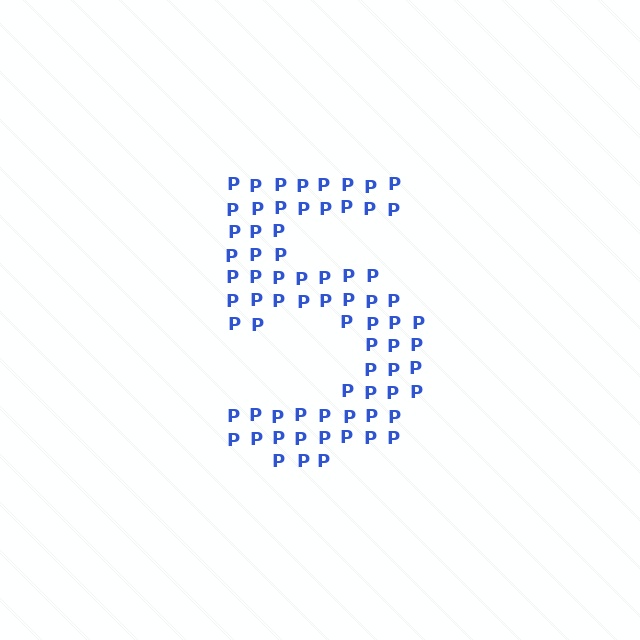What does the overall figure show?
The overall figure shows the digit 5.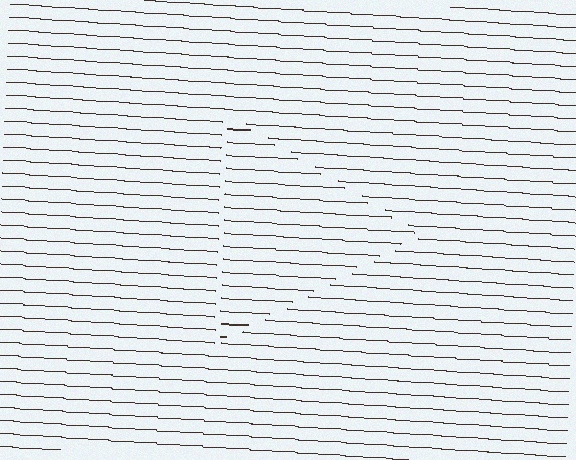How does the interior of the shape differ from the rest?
The interior of the shape contains the same grating, shifted by half a period — the contour is defined by the phase discontinuity where line-ends from the inner and outer gratings abut.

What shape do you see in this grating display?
An illusory triangle. The interior of the shape contains the same grating, shifted by half a period — the contour is defined by the phase discontinuity where line-ends from the inner and outer gratings abut.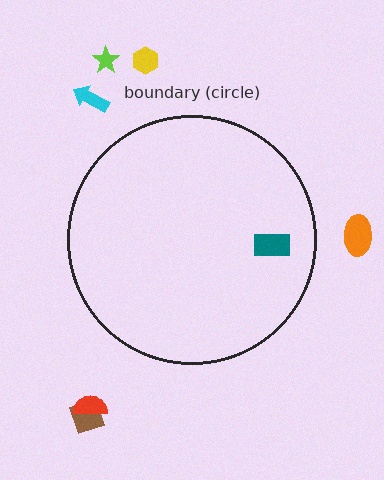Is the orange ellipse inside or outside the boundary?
Outside.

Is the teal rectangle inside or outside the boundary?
Inside.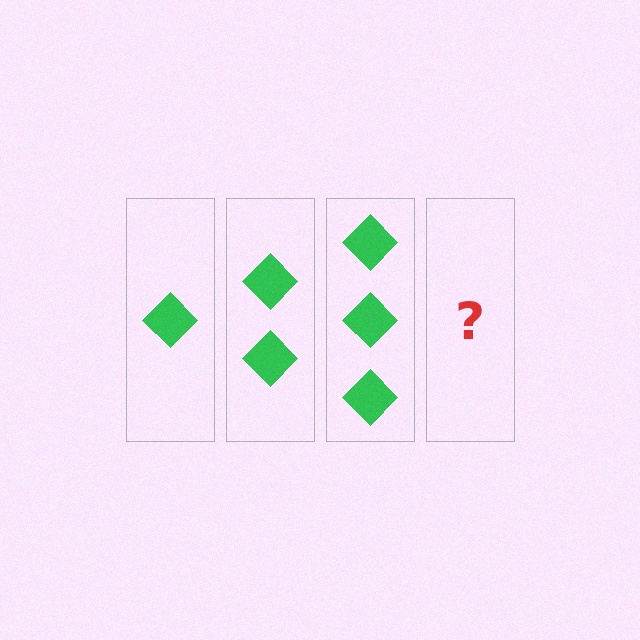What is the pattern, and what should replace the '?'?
The pattern is that each step adds one more diamond. The '?' should be 4 diamonds.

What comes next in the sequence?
The next element should be 4 diamonds.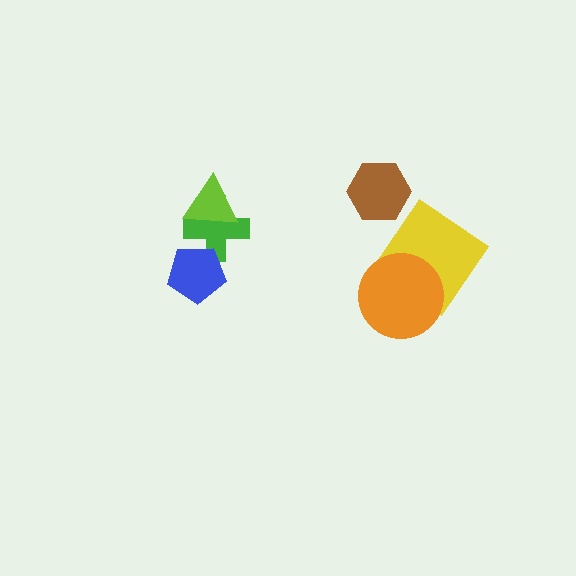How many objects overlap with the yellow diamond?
1 object overlaps with the yellow diamond.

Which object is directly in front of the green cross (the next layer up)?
The lime triangle is directly in front of the green cross.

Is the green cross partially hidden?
Yes, it is partially covered by another shape.